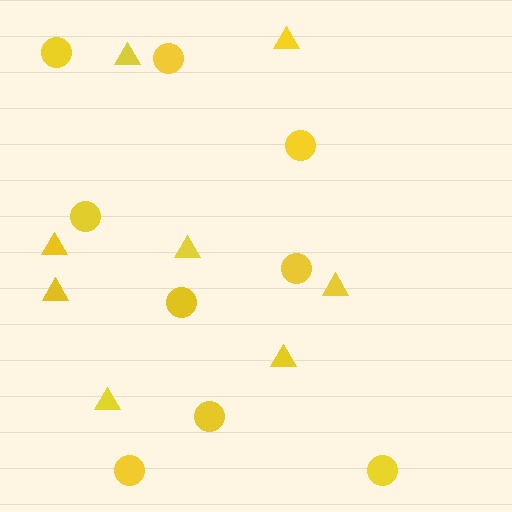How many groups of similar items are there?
There are 2 groups: one group of circles (9) and one group of triangles (8).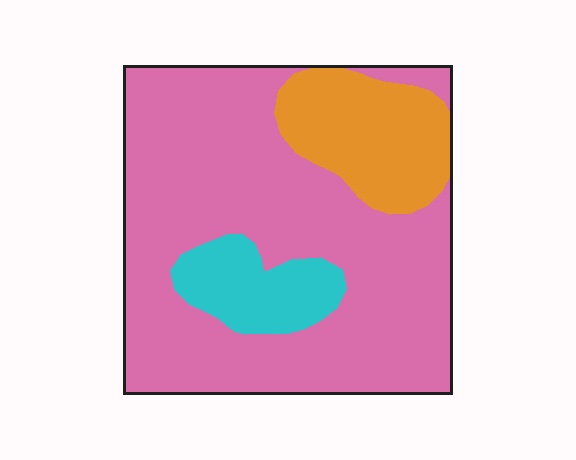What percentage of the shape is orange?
Orange takes up about one sixth (1/6) of the shape.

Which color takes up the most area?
Pink, at roughly 70%.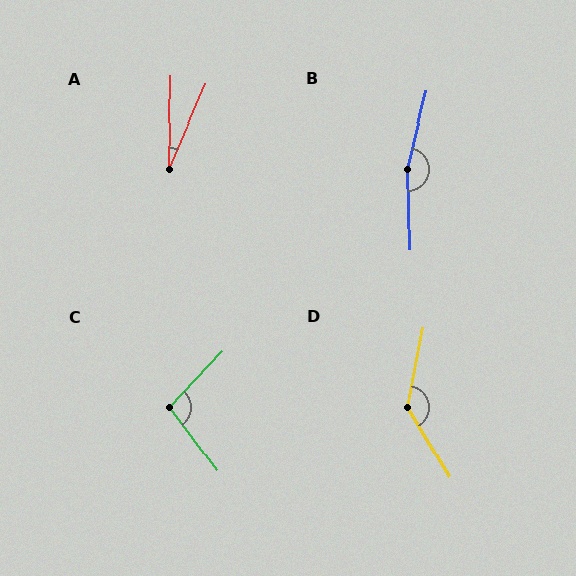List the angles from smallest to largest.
A (22°), C (100°), D (138°), B (165°).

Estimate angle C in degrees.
Approximately 100 degrees.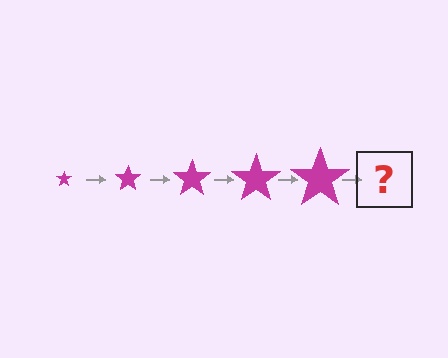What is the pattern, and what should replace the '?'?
The pattern is that the star gets progressively larger each step. The '?' should be a magenta star, larger than the previous one.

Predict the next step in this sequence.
The next step is a magenta star, larger than the previous one.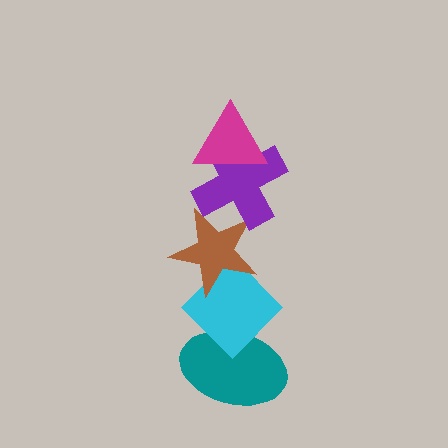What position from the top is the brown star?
The brown star is 3rd from the top.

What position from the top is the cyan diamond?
The cyan diamond is 4th from the top.